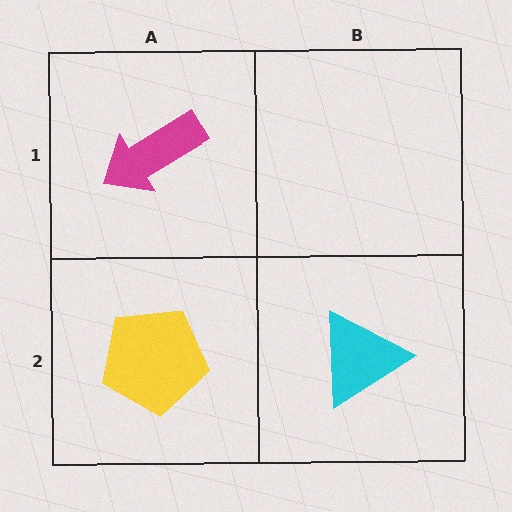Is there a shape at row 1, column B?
No, that cell is empty.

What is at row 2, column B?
A cyan triangle.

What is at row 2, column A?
A yellow pentagon.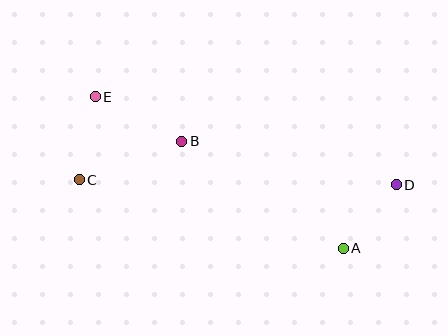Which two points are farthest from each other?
Points C and D are farthest from each other.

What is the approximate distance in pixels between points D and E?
The distance between D and E is approximately 314 pixels.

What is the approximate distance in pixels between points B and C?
The distance between B and C is approximately 109 pixels.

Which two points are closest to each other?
Points A and D are closest to each other.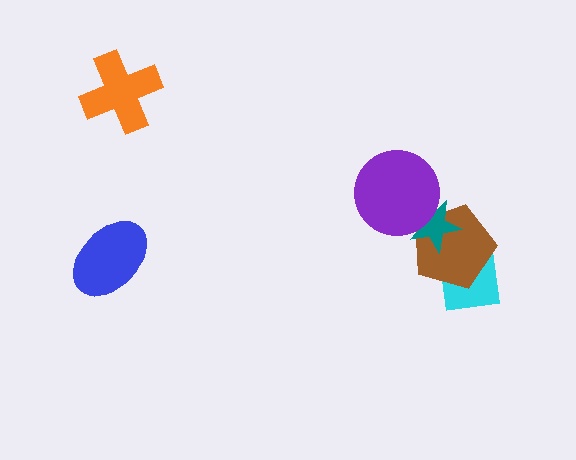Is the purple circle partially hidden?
No, no other shape covers it.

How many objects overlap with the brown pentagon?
3 objects overlap with the brown pentagon.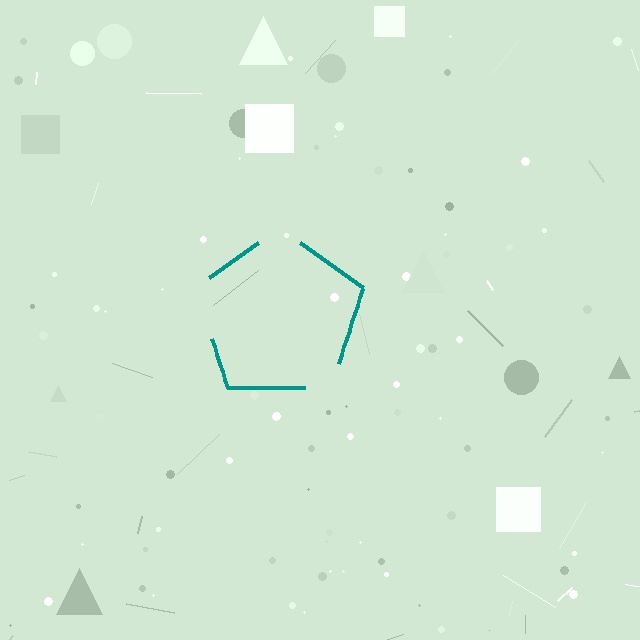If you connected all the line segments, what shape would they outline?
They would outline a pentagon.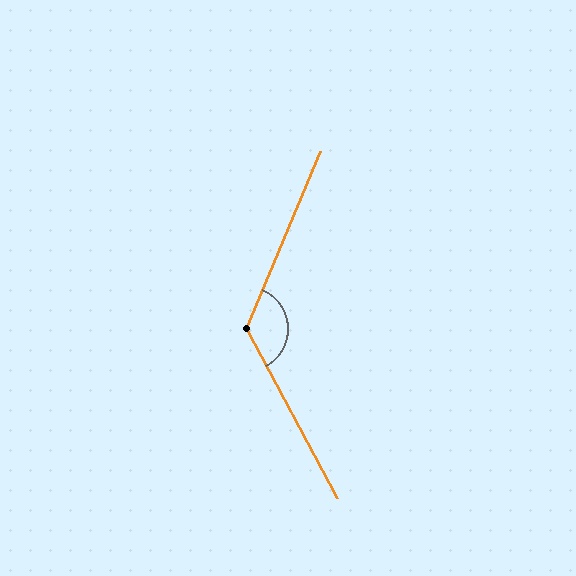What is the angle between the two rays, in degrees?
Approximately 129 degrees.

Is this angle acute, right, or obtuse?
It is obtuse.